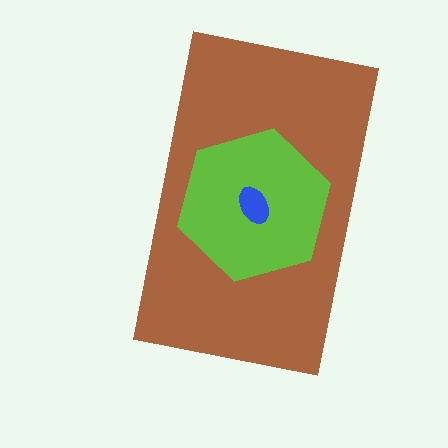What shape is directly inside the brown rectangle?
The lime hexagon.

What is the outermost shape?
The brown rectangle.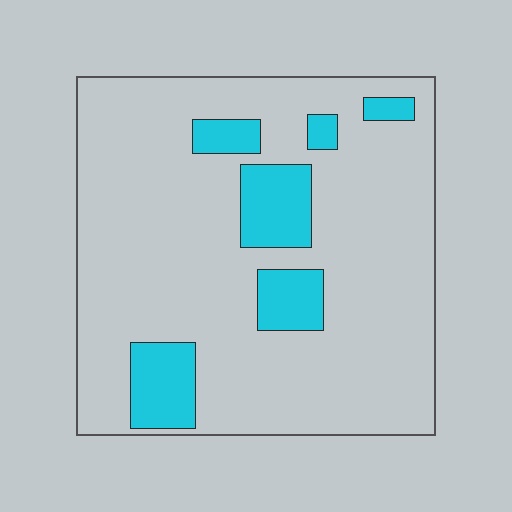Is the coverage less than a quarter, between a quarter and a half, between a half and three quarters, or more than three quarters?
Less than a quarter.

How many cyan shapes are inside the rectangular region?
6.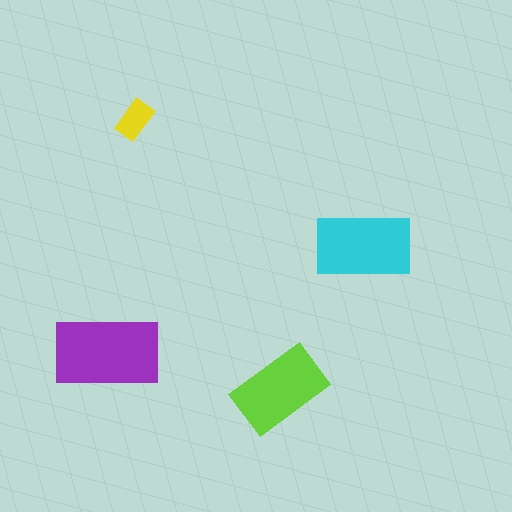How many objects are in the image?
There are 4 objects in the image.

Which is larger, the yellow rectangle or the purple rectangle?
The purple one.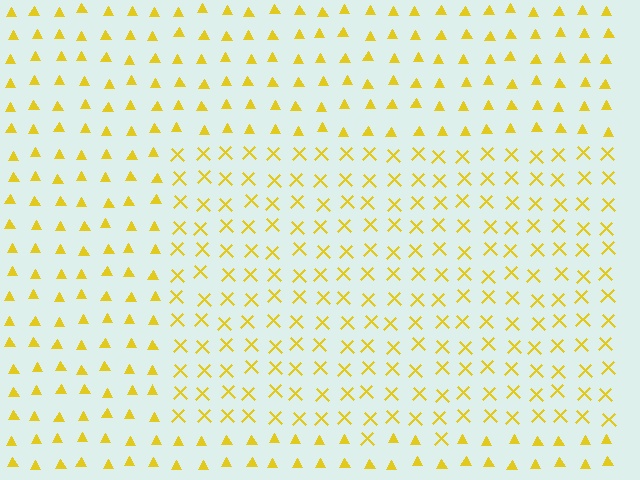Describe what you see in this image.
The image is filled with small yellow elements arranged in a uniform grid. A rectangle-shaped region contains X marks, while the surrounding area contains triangles. The boundary is defined purely by the change in element shape.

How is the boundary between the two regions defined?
The boundary is defined by a change in element shape: X marks inside vs. triangles outside. All elements share the same color and spacing.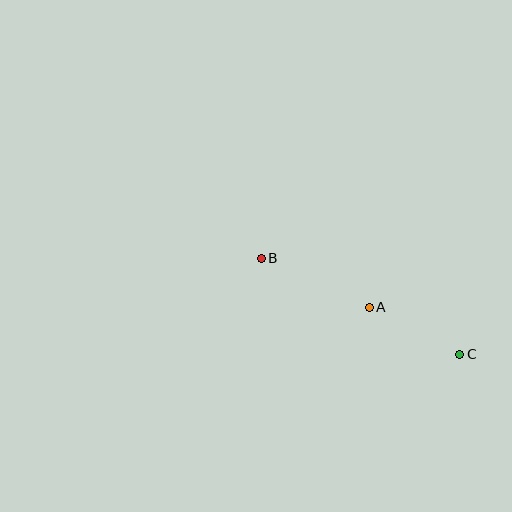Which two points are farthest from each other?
Points B and C are farthest from each other.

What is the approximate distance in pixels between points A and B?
The distance between A and B is approximately 119 pixels.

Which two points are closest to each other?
Points A and C are closest to each other.